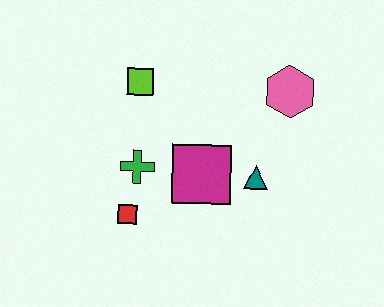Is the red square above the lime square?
No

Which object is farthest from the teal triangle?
The lime square is farthest from the teal triangle.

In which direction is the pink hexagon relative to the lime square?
The pink hexagon is to the right of the lime square.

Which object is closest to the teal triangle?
The magenta square is closest to the teal triangle.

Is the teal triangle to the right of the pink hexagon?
No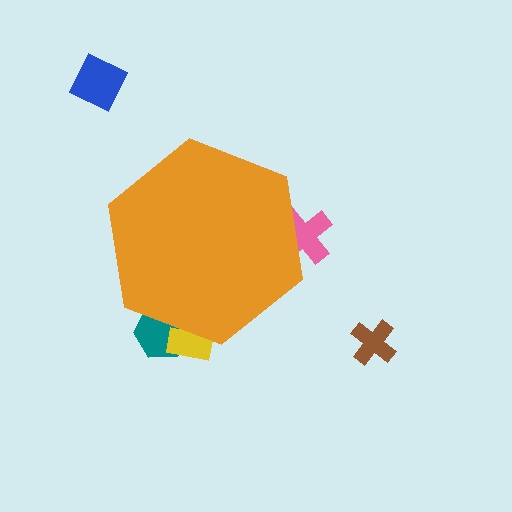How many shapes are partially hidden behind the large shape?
3 shapes are partially hidden.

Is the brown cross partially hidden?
No, the brown cross is fully visible.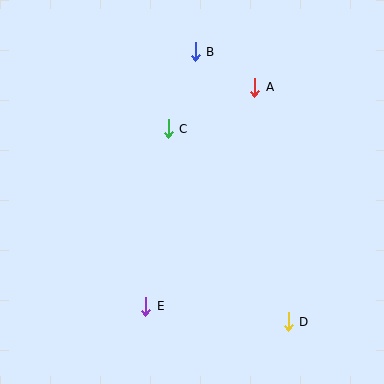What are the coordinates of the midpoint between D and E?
The midpoint between D and E is at (217, 314).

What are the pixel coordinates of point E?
Point E is at (146, 306).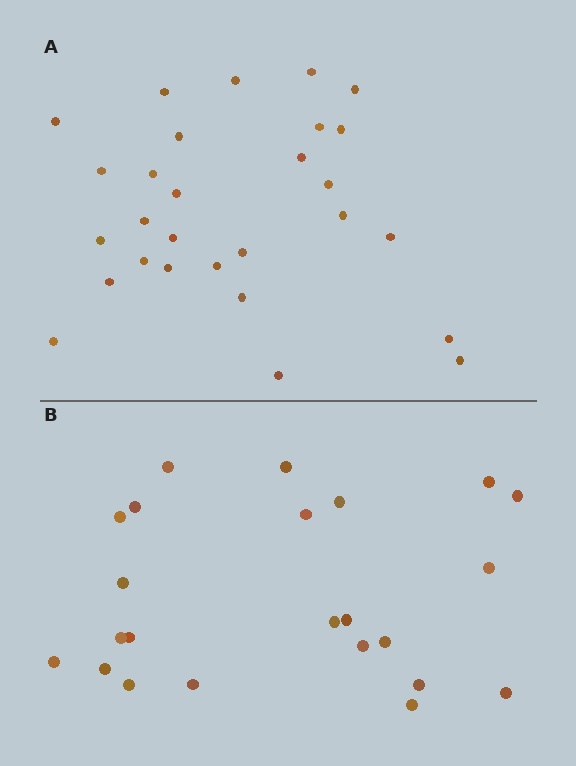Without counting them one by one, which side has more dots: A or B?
Region A (the top region) has more dots.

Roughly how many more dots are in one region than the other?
Region A has about 5 more dots than region B.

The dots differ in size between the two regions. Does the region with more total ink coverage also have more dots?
No. Region B has more total ink coverage because its dots are larger, but region A actually contains more individual dots. Total area can be misleading — the number of items is what matters here.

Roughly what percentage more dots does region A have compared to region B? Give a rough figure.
About 20% more.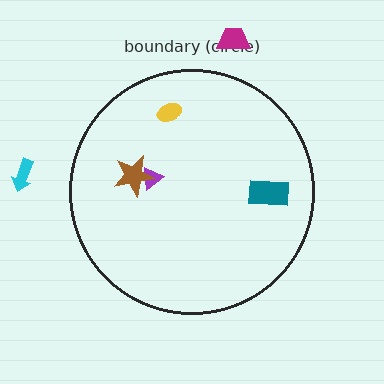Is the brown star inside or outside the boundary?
Inside.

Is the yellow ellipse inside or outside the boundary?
Inside.